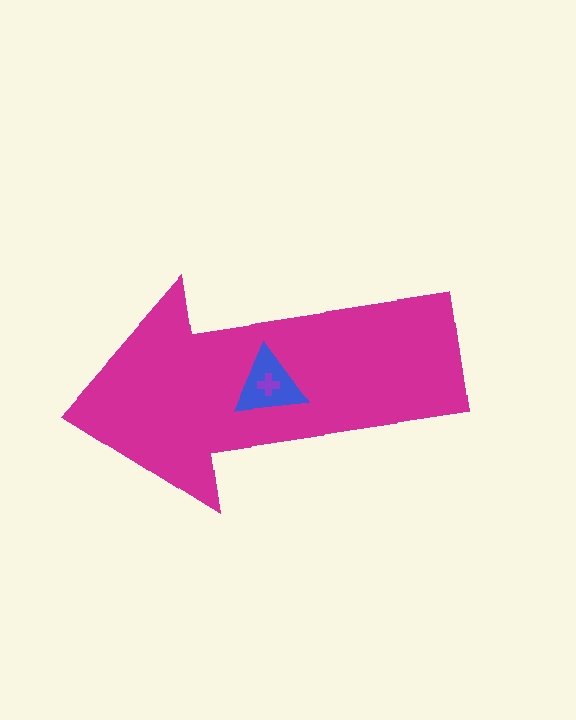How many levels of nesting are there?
3.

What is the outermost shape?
The magenta arrow.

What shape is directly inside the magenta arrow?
The blue triangle.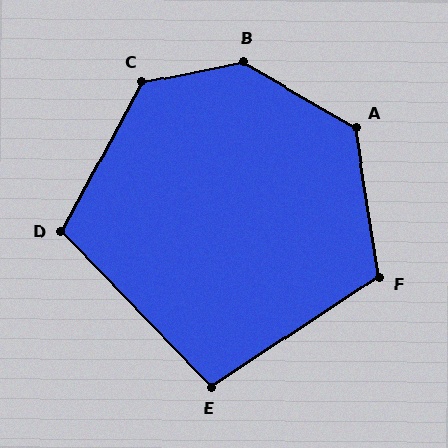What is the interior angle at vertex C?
Approximately 130 degrees (obtuse).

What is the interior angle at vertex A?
Approximately 129 degrees (obtuse).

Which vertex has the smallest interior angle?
E, at approximately 101 degrees.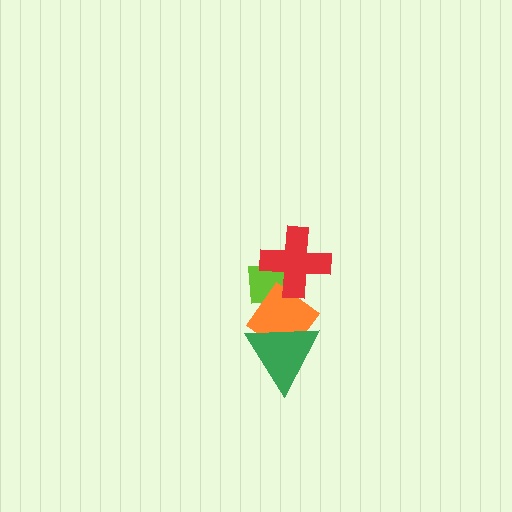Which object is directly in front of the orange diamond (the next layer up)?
The red cross is directly in front of the orange diamond.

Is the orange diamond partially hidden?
Yes, it is partially covered by another shape.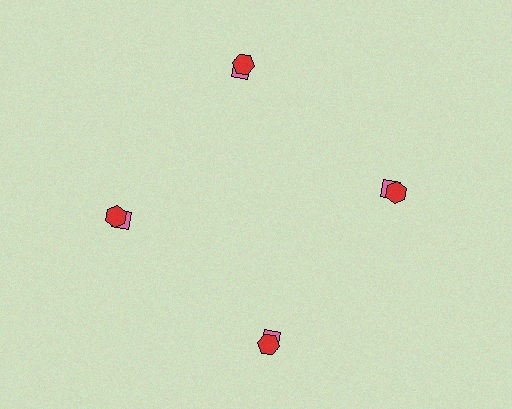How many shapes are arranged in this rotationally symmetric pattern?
There are 8 shapes, arranged in 4 groups of 2.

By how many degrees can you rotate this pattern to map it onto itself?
The pattern maps onto itself every 90 degrees of rotation.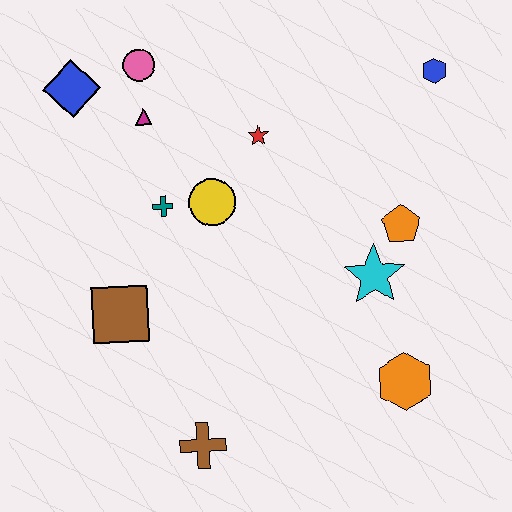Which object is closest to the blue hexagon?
The orange pentagon is closest to the blue hexagon.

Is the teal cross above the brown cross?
Yes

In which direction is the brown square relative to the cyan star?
The brown square is to the left of the cyan star.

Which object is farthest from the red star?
The brown cross is farthest from the red star.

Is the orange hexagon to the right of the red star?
Yes